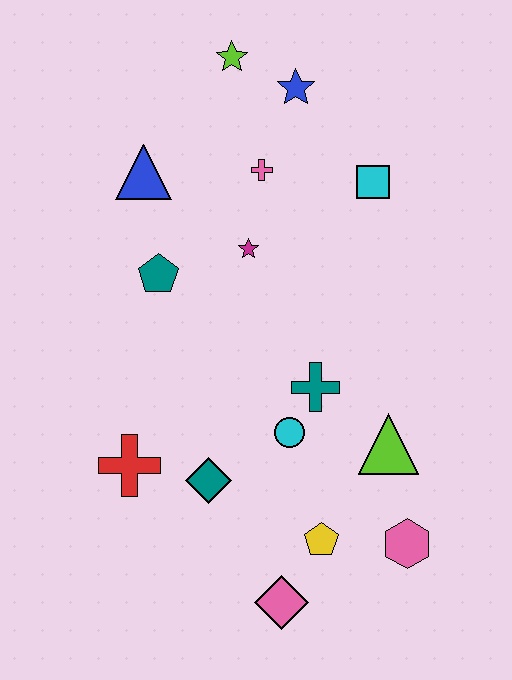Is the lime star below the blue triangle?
No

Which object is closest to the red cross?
The teal diamond is closest to the red cross.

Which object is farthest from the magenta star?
The pink diamond is farthest from the magenta star.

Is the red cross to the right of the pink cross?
No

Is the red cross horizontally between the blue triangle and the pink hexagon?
No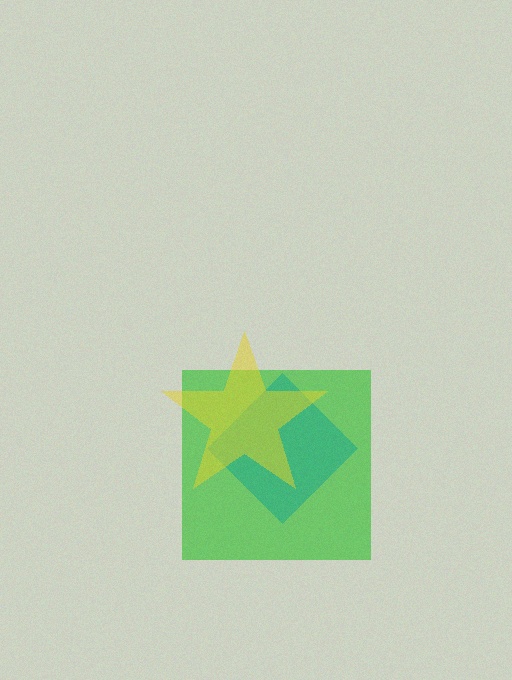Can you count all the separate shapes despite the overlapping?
Yes, there are 3 separate shapes.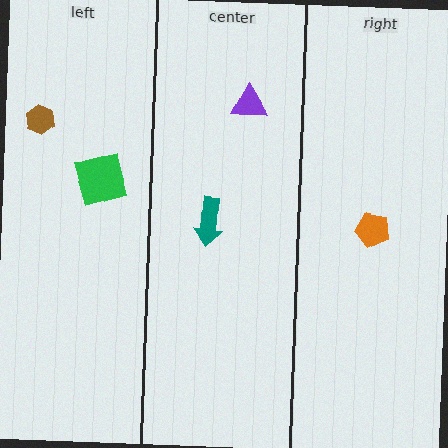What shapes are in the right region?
The orange pentagon.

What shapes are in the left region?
The brown hexagon, the green square.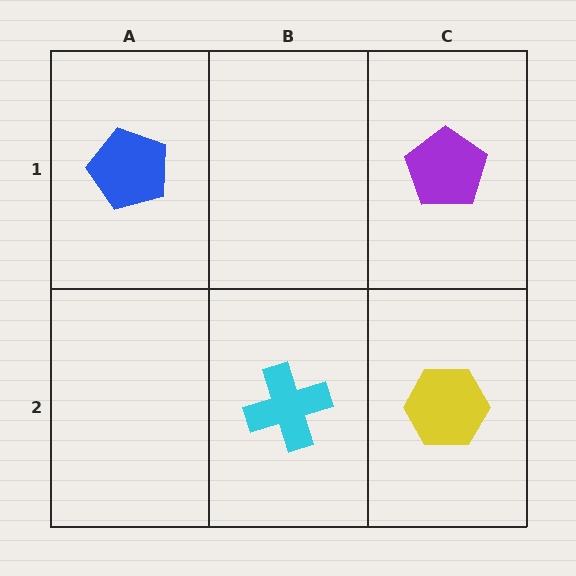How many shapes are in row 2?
2 shapes.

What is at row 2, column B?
A cyan cross.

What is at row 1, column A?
A blue pentagon.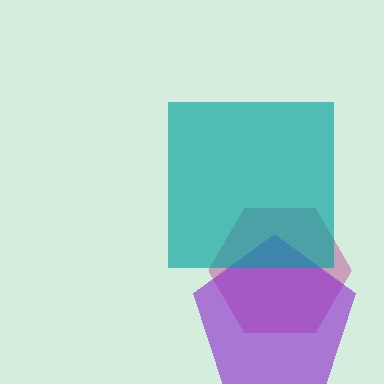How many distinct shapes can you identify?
There are 3 distinct shapes: a magenta hexagon, a purple pentagon, a teal square.